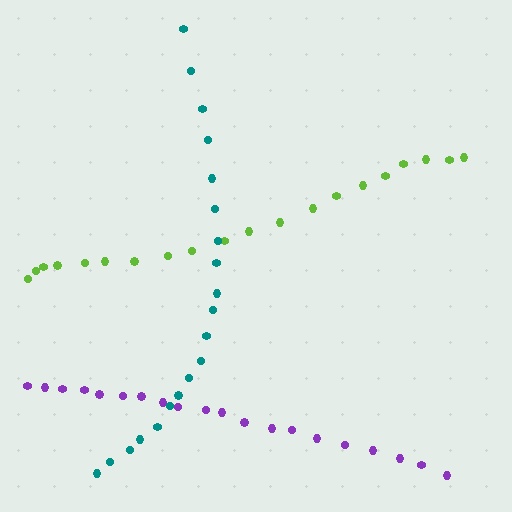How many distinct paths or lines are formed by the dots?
There are 3 distinct paths.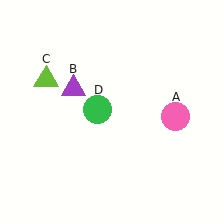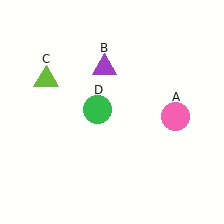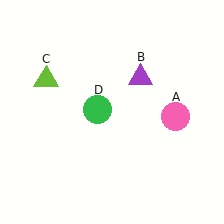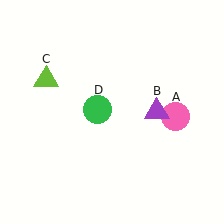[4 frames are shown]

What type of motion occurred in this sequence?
The purple triangle (object B) rotated clockwise around the center of the scene.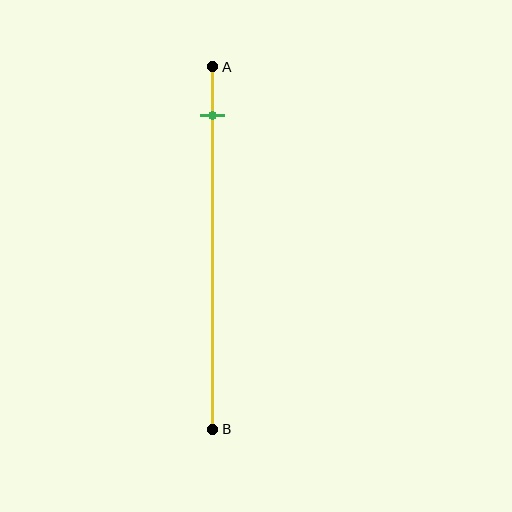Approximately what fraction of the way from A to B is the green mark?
The green mark is approximately 15% of the way from A to B.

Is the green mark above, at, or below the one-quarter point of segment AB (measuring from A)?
The green mark is above the one-quarter point of segment AB.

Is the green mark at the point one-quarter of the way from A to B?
No, the mark is at about 15% from A, not at the 25% one-quarter point.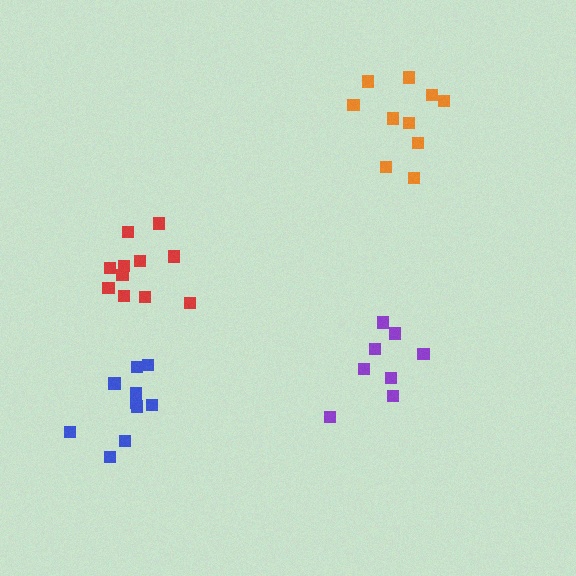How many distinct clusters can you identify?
There are 4 distinct clusters.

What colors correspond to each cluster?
The clusters are colored: purple, red, blue, orange.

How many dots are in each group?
Group 1: 8 dots, Group 2: 11 dots, Group 3: 10 dots, Group 4: 10 dots (39 total).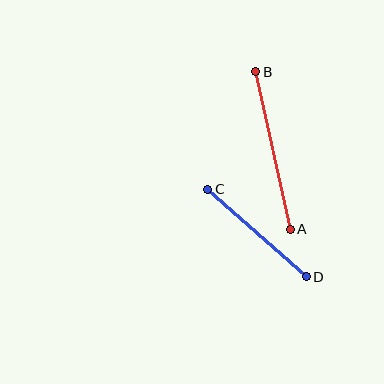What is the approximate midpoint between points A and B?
The midpoint is at approximately (273, 151) pixels.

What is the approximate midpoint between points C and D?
The midpoint is at approximately (257, 233) pixels.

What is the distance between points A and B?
The distance is approximately 161 pixels.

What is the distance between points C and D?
The distance is approximately 132 pixels.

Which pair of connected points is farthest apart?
Points A and B are farthest apart.